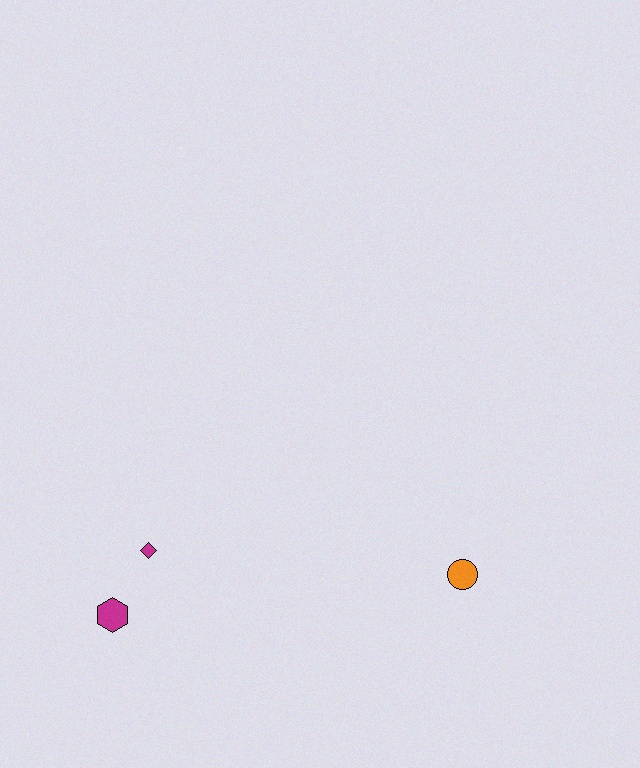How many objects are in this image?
There are 3 objects.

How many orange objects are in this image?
There is 1 orange object.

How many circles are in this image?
There is 1 circle.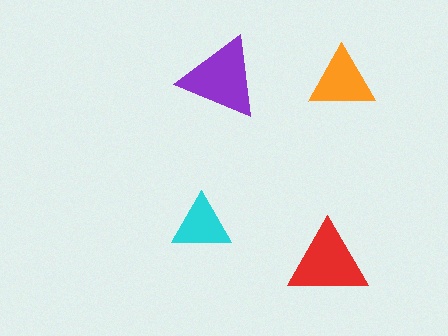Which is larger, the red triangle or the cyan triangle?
The red one.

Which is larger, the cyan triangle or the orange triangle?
The orange one.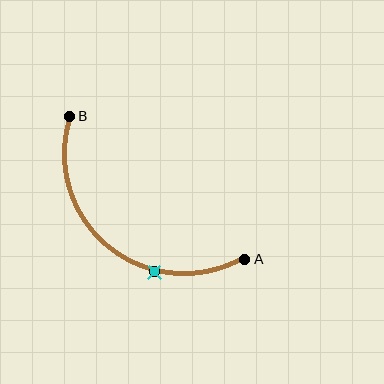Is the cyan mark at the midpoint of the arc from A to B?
No. The cyan mark lies on the arc but is closer to endpoint A. The arc midpoint would be at the point on the curve equidistant along the arc from both A and B.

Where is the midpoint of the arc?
The arc midpoint is the point on the curve farthest from the straight line joining A and B. It sits below and to the left of that line.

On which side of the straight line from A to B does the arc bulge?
The arc bulges below and to the left of the straight line connecting A and B.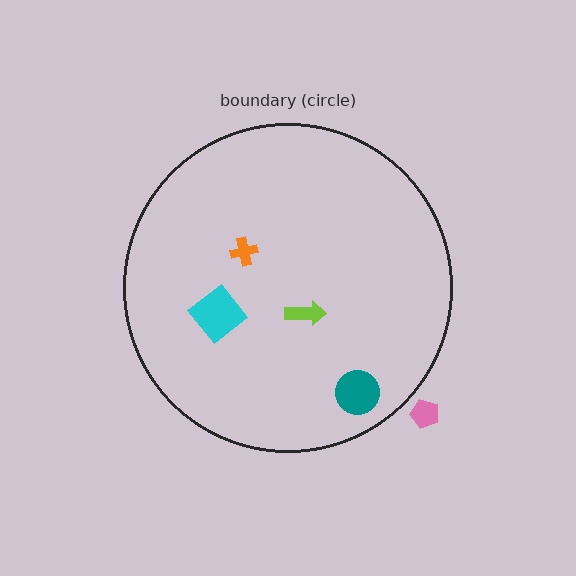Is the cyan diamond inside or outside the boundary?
Inside.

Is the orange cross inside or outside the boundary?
Inside.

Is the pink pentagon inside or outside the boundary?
Outside.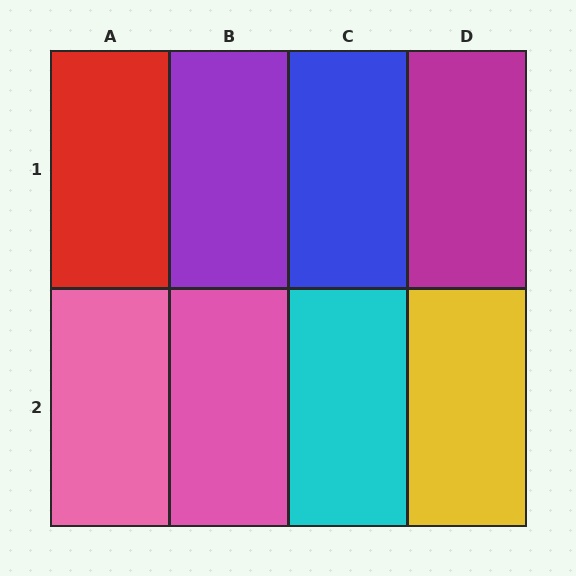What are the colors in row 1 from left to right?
Red, purple, blue, magenta.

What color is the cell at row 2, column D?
Yellow.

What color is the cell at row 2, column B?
Pink.